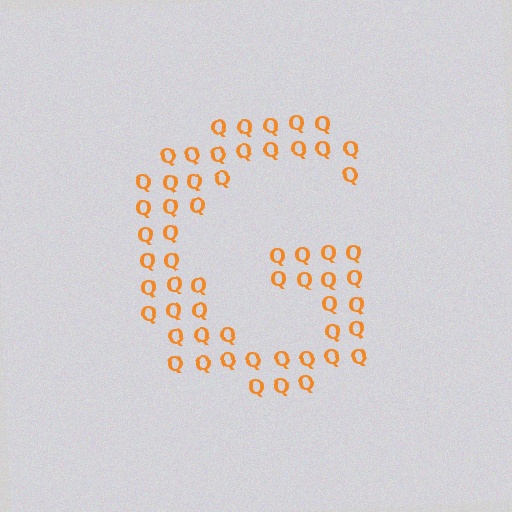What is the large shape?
The large shape is the letter G.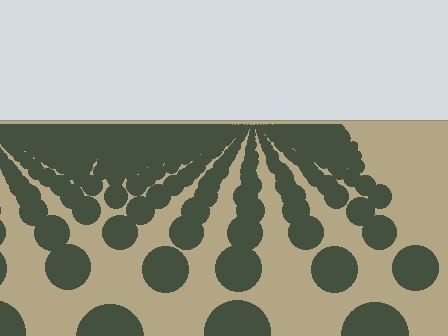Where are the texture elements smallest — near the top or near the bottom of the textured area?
Near the top.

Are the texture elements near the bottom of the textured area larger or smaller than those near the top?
Larger. Near the bottom, elements are closer to the viewer and appear at a bigger on-screen size.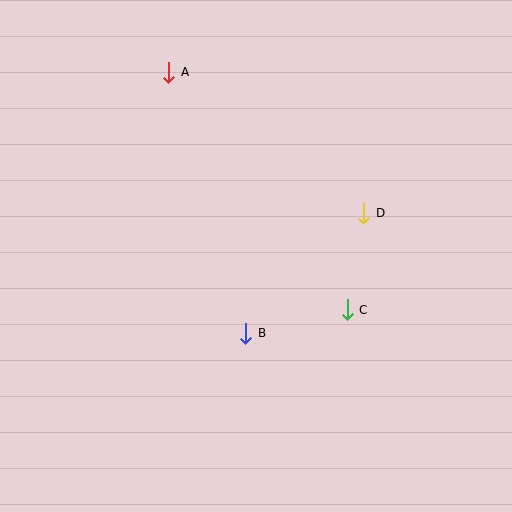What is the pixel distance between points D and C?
The distance between D and C is 98 pixels.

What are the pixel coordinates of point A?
Point A is at (169, 72).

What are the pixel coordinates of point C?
Point C is at (347, 310).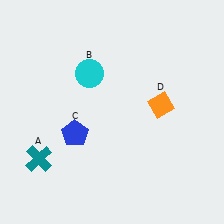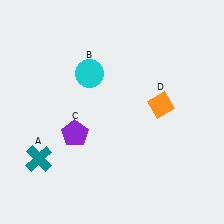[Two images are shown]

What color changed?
The pentagon (C) changed from blue in Image 1 to purple in Image 2.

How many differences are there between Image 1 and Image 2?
There is 1 difference between the two images.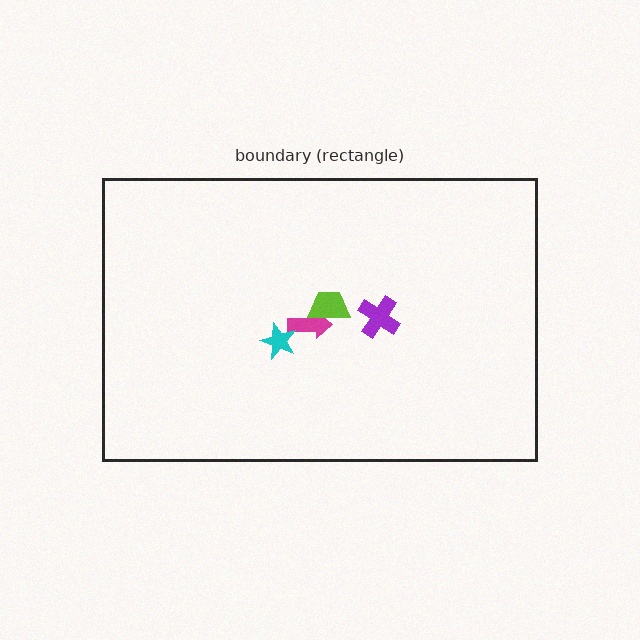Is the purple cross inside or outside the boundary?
Inside.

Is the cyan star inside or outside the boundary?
Inside.